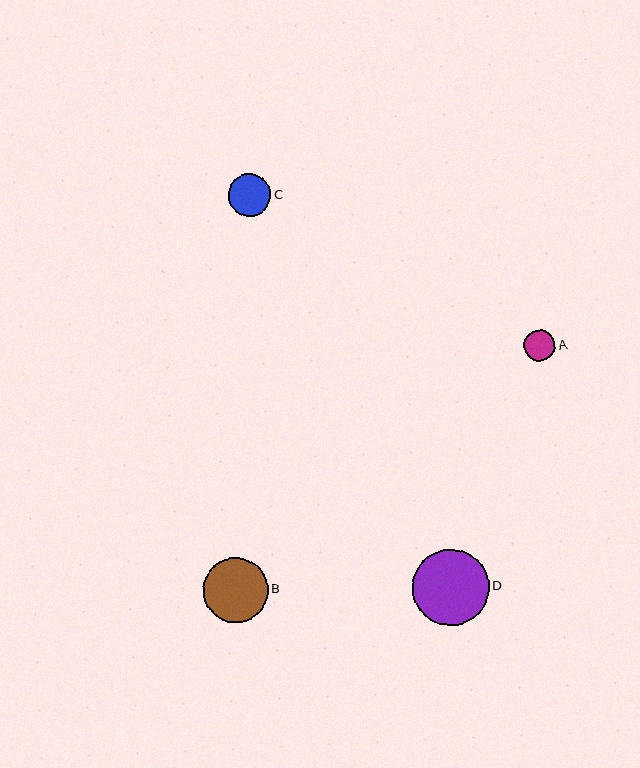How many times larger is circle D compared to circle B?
Circle D is approximately 1.2 times the size of circle B.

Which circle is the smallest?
Circle A is the smallest with a size of approximately 31 pixels.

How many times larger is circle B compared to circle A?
Circle B is approximately 2.1 times the size of circle A.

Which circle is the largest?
Circle D is the largest with a size of approximately 76 pixels.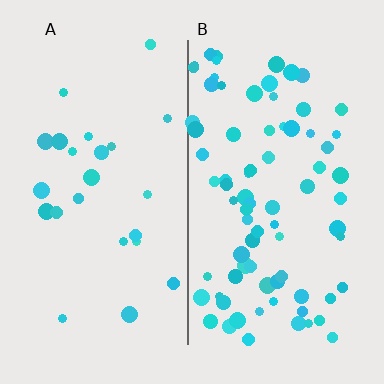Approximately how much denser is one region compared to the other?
Approximately 3.3× — region B over region A.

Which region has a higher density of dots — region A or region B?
B (the right).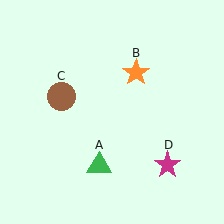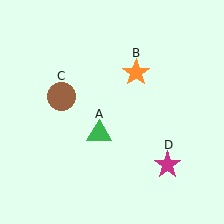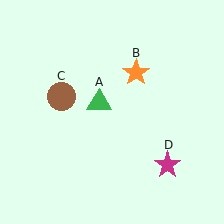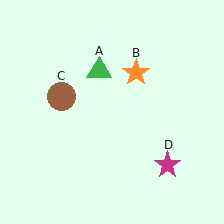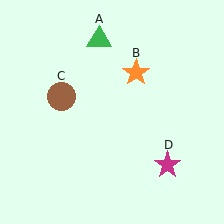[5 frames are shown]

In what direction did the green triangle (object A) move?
The green triangle (object A) moved up.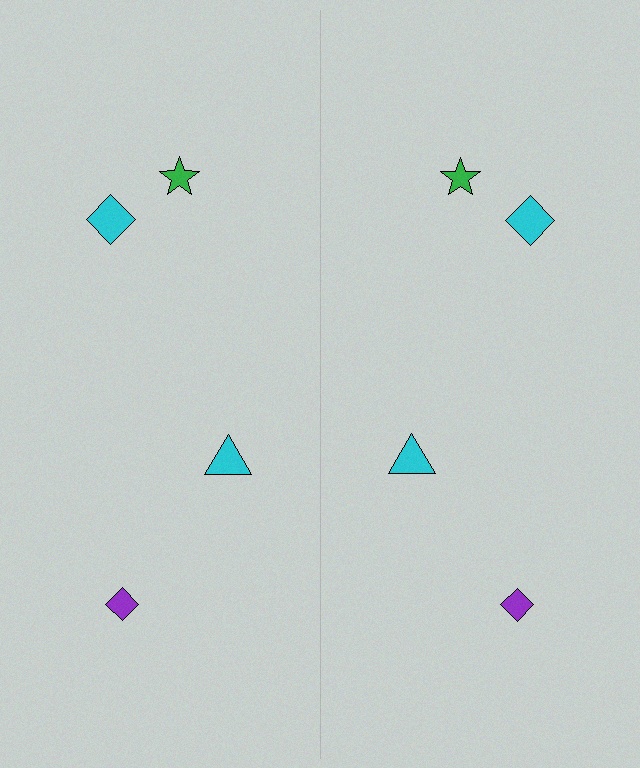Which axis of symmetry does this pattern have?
The pattern has a vertical axis of symmetry running through the center of the image.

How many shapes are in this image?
There are 8 shapes in this image.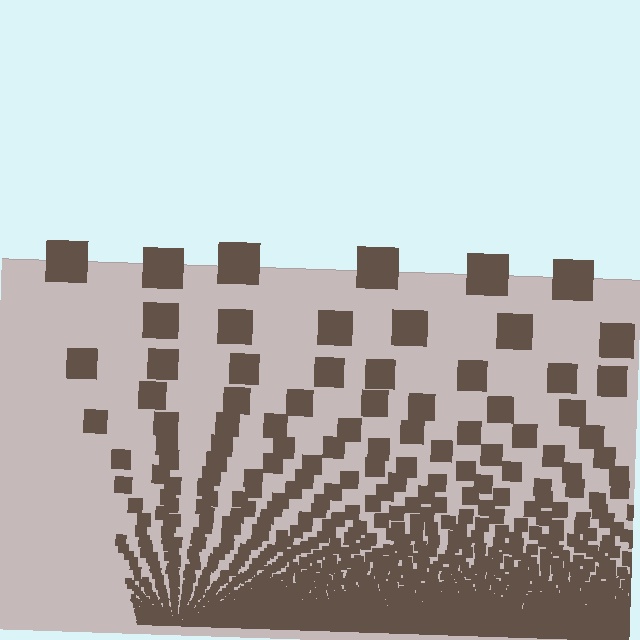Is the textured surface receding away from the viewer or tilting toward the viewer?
The surface appears to tilt toward the viewer. Texture elements get larger and sparser toward the top.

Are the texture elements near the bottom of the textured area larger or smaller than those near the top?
Smaller. The gradient is inverted — elements near the bottom are smaller and denser.